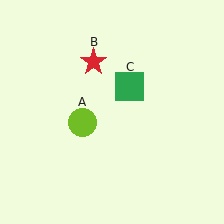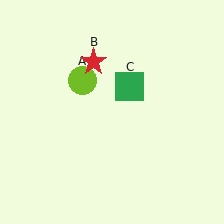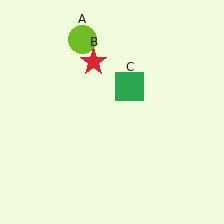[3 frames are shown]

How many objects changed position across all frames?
1 object changed position: lime circle (object A).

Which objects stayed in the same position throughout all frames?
Red star (object B) and green square (object C) remained stationary.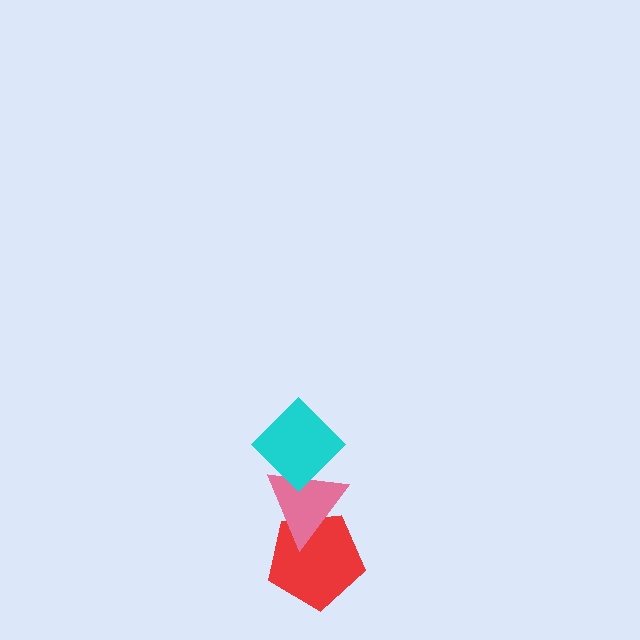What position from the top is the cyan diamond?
The cyan diamond is 1st from the top.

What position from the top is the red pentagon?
The red pentagon is 3rd from the top.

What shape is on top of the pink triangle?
The cyan diamond is on top of the pink triangle.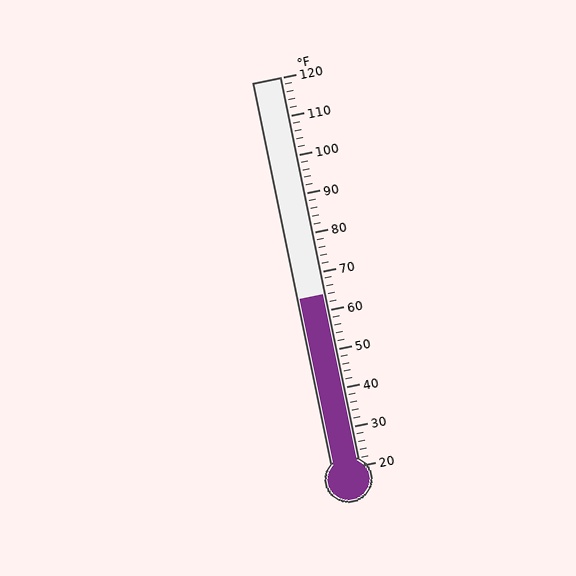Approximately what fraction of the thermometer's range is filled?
The thermometer is filled to approximately 45% of its range.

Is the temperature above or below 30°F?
The temperature is above 30°F.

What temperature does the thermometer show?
The thermometer shows approximately 64°F.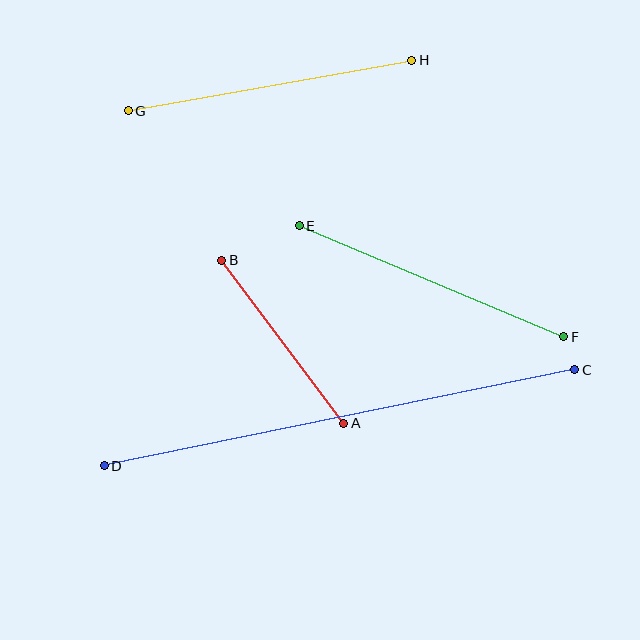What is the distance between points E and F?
The distance is approximately 287 pixels.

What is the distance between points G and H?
The distance is approximately 288 pixels.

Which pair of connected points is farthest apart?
Points C and D are farthest apart.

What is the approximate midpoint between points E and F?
The midpoint is at approximately (431, 281) pixels.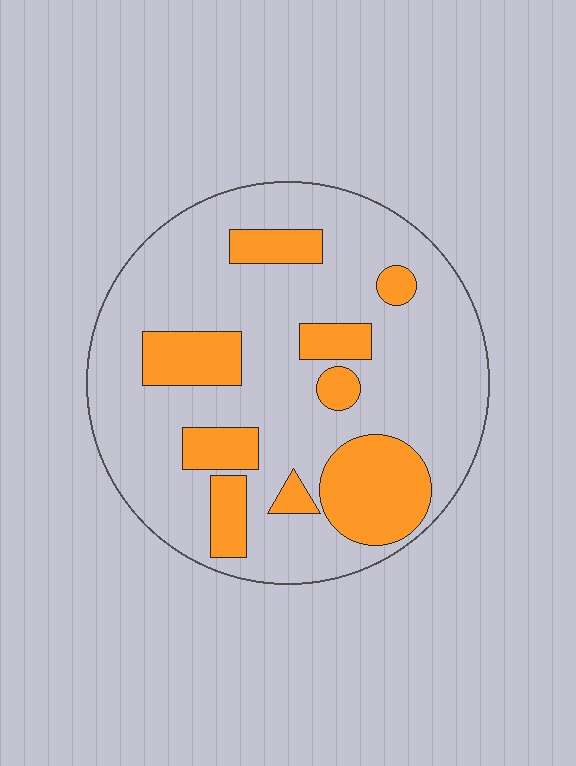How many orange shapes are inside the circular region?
9.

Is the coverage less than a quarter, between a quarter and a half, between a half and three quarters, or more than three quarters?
Less than a quarter.